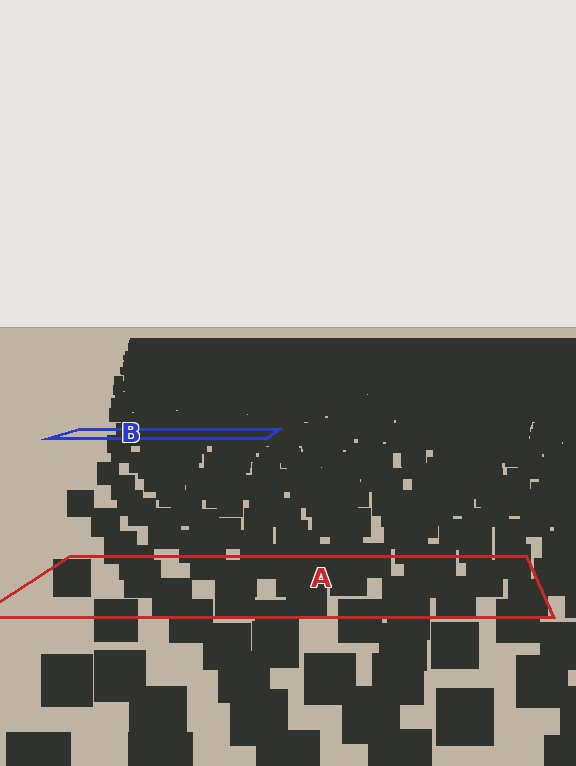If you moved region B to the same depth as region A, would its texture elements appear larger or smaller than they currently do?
They would appear larger. At a closer depth, the same texture elements are projected at a bigger on-screen size.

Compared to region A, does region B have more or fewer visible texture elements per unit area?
Region B has more texture elements per unit area — they are packed more densely because it is farther away.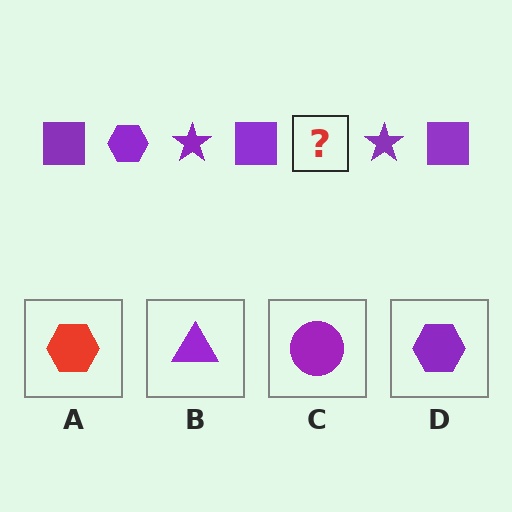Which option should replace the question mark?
Option D.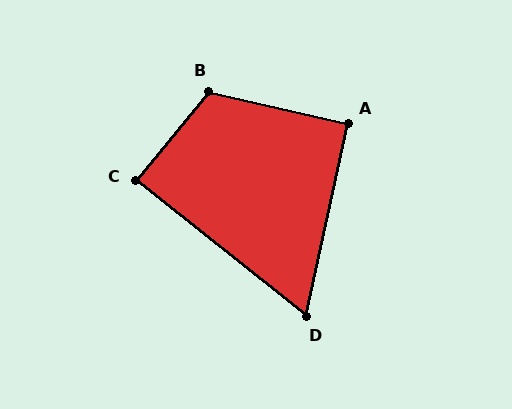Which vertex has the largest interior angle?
B, at approximately 116 degrees.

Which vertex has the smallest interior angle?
D, at approximately 64 degrees.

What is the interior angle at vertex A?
Approximately 91 degrees (approximately right).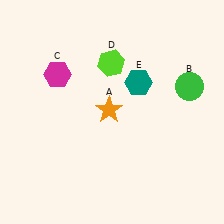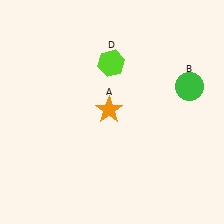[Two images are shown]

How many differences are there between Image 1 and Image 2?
There are 2 differences between the two images.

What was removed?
The magenta hexagon (C), the teal hexagon (E) were removed in Image 2.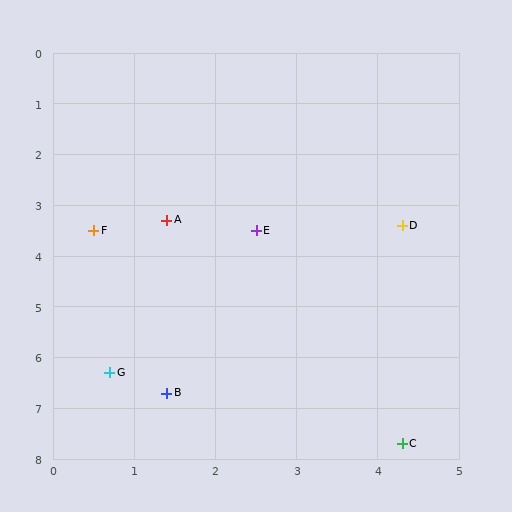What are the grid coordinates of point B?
Point B is at approximately (1.4, 6.7).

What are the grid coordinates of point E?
Point E is at approximately (2.5, 3.5).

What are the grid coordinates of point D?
Point D is at approximately (4.3, 3.4).